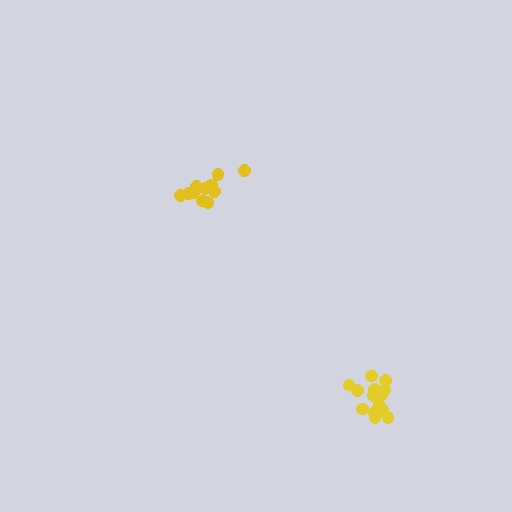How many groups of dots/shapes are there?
There are 2 groups.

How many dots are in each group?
Group 1: 14 dots, Group 2: 12 dots (26 total).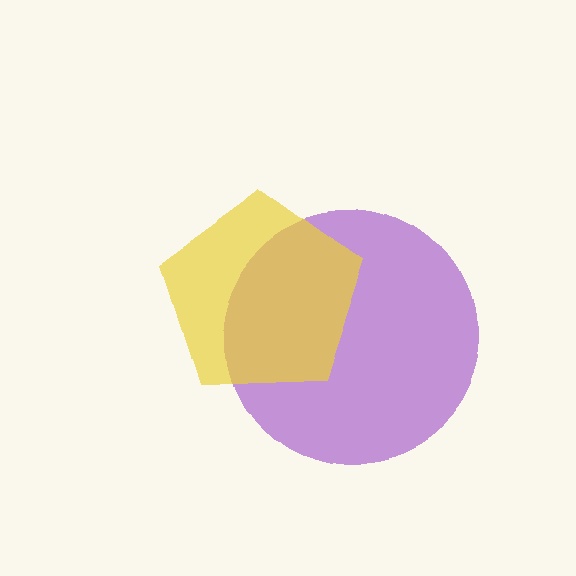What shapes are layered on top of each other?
The layered shapes are: a purple circle, a yellow pentagon.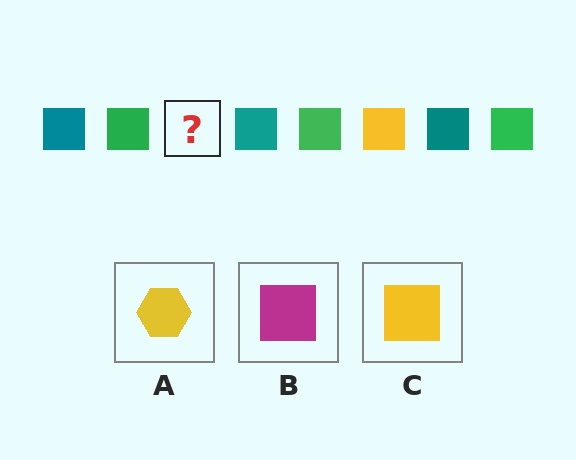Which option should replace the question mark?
Option C.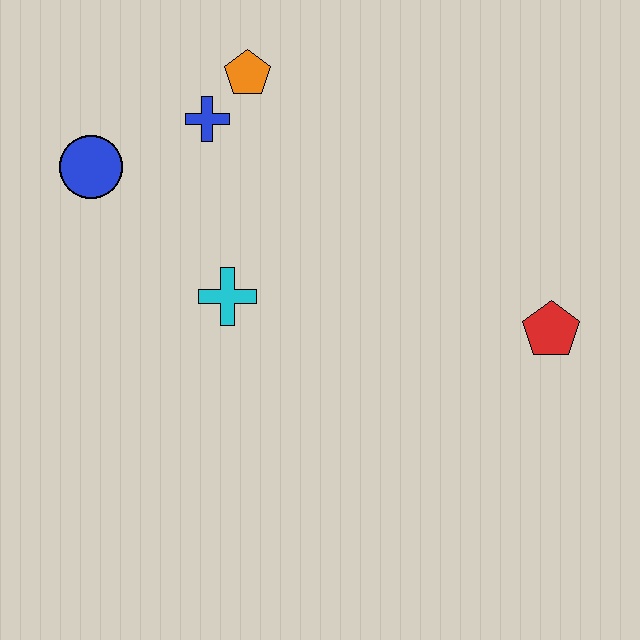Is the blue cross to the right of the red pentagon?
No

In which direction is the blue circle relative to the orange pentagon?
The blue circle is to the left of the orange pentagon.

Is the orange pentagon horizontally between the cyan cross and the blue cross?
No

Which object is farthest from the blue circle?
The red pentagon is farthest from the blue circle.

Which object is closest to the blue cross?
The orange pentagon is closest to the blue cross.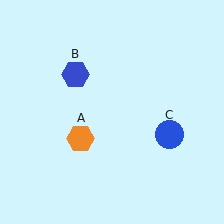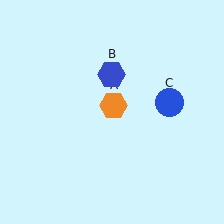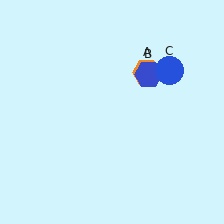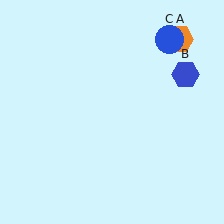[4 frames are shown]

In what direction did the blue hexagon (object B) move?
The blue hexagon (object B) moved right.